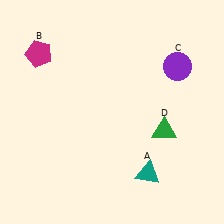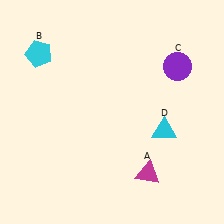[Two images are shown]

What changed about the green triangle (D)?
In Image 1, D is green. In Image 2, it changed to cyan.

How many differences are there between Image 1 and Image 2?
There are 3 differences between the two images.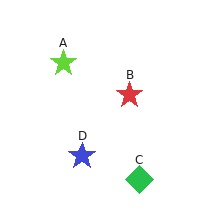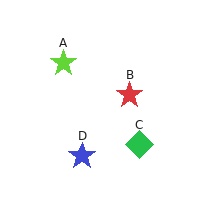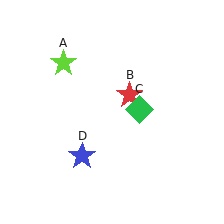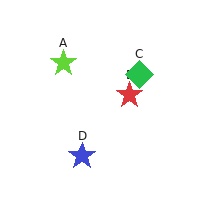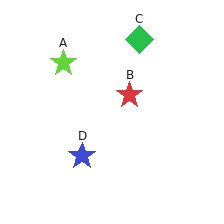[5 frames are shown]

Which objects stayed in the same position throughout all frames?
Lime star (object A) and red star (object B) and blue star (object D) remained stationary.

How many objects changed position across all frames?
1 object changed position: green diamond (object C).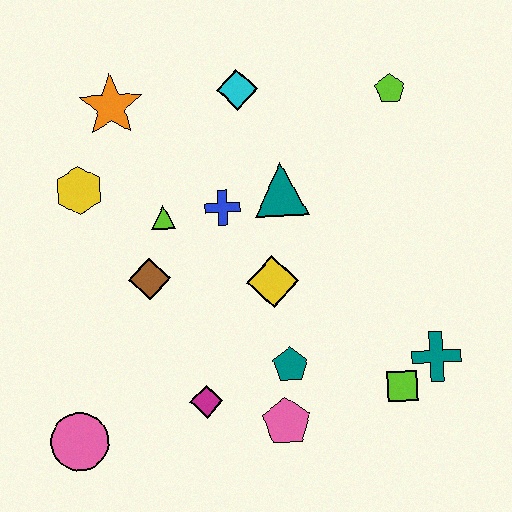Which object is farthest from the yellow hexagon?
The teal cross is farthest from the yellow hexagon.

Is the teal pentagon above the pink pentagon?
Yes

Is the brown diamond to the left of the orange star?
No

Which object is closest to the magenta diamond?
The pink pentagon is closest to the magenta diamond.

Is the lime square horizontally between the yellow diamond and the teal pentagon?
No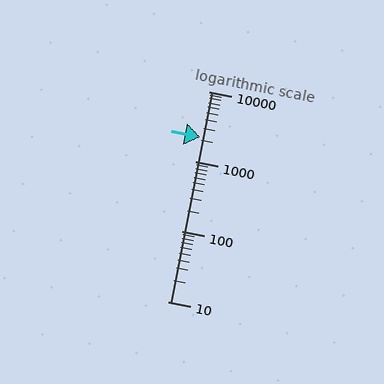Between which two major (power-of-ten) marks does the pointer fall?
The pointer is between 1000 and 10000.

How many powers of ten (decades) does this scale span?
The scale spans 3 decades, from 10 to 10000.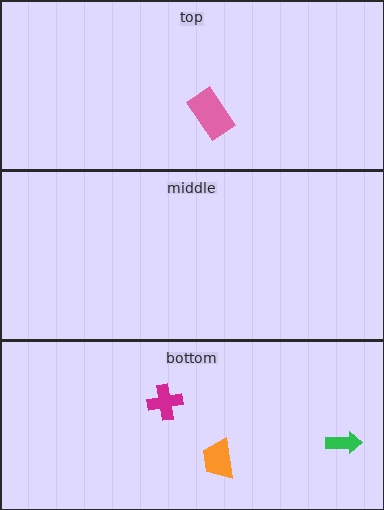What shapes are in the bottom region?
The orange trapezoid, the green arrow, the magenta cross.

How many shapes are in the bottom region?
3.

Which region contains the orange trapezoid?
The bottom region.